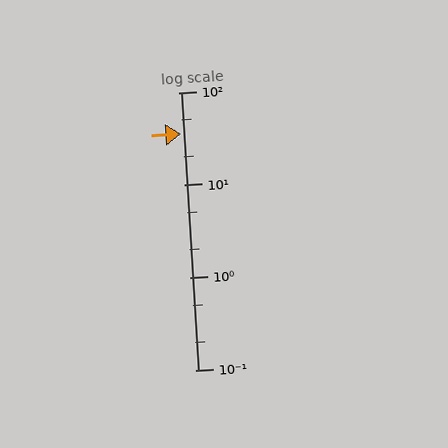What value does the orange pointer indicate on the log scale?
The pointer indicates approximately 36.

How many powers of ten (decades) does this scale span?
The scale spans 3 decades, from 0.1 to 100.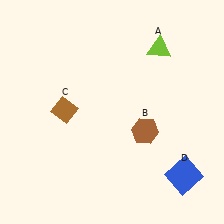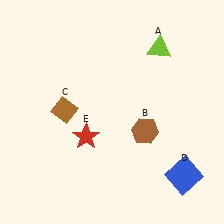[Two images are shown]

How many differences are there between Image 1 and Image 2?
There is 1 difference between the two images.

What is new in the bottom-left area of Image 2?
A red star (E) was added in the bottom-left area of Image 2.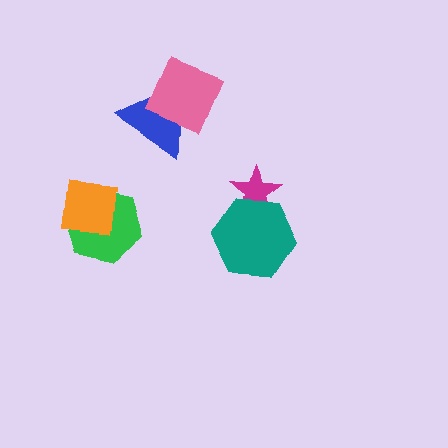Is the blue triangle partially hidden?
Yes, it is partially covered by another shape.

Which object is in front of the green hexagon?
The orange square is in front of the green hexagon.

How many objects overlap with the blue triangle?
1 object overlaps with the blue triangle.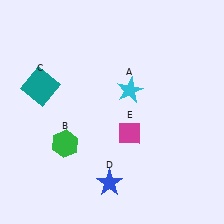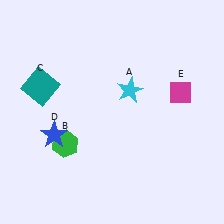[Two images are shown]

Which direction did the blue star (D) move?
The blue star (D) moved left.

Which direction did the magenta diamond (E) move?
The magenta diamond (E) moved right.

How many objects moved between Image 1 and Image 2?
2 objects moved between the two images.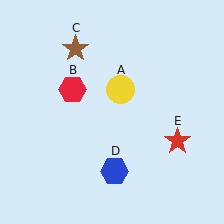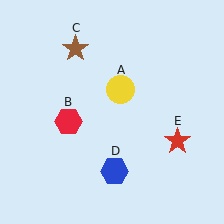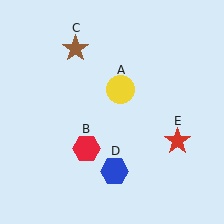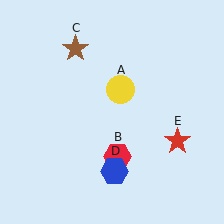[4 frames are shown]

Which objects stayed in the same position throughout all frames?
Yellow circle (object A) and brown star (object C) and blue hexagon (object D) and red star (object E) remained stationary.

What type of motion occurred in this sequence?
The red hexagon (object B) rotated counterclockwise around the center of the scene.